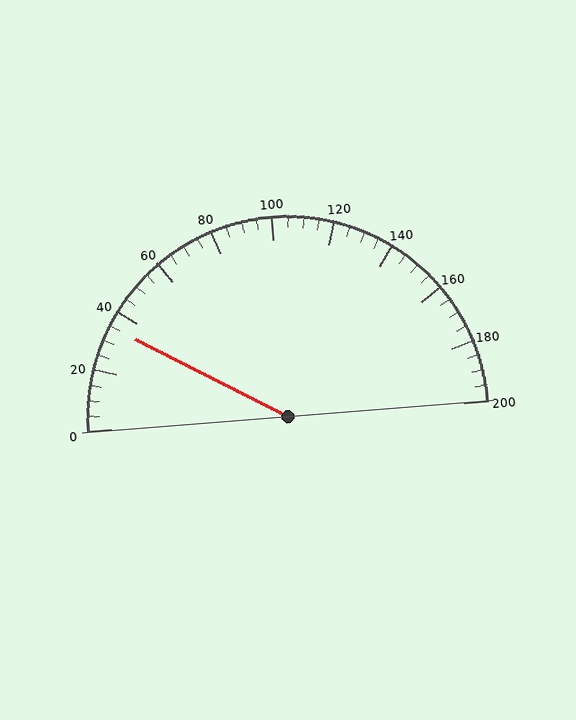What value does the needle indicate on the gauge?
The needle indicates approximately 35.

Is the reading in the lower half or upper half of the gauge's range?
The reading is in the lower half of the range (0 to 200).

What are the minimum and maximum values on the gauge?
The gauge ranges from 0 to 200.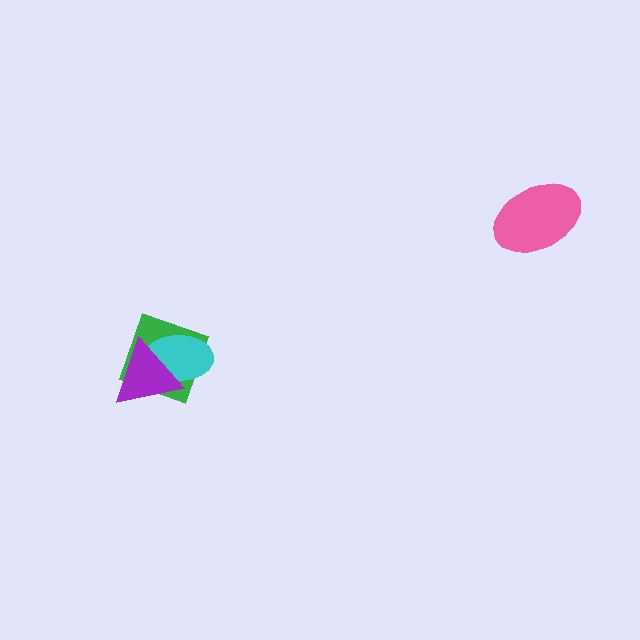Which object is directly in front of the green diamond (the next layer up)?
The cyan ellipse is directly in front of the green diamond.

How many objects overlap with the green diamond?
2 objects overlap with the green diamond.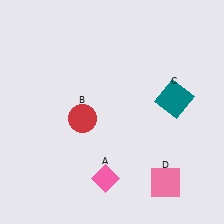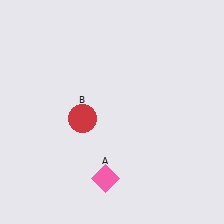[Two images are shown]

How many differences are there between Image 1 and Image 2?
There are 2 differences between the two images.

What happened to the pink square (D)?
The pink square (D) was removed in Image 2. It was in the bottom-right area of Image 1.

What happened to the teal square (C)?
The teal square (C) was removed in Image 2. It was in the top-right area of Image 1.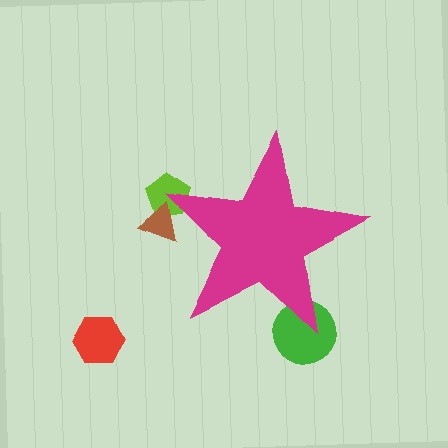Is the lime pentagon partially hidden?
Yes, the lime pentagon is partially hidden behind the magenta star.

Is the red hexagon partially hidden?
No, the red hexagon is fully visible.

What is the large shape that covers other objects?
A magenta star.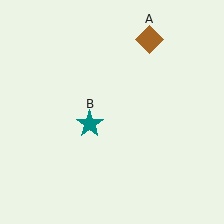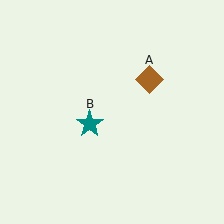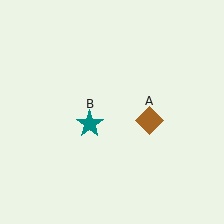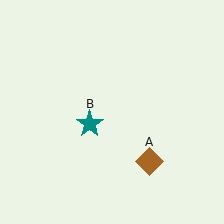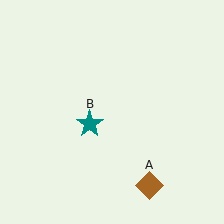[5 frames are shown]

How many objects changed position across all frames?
1 object changed position: brown diamond (object A).